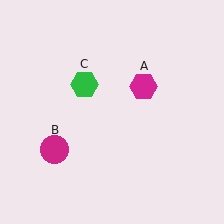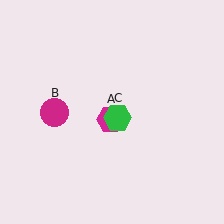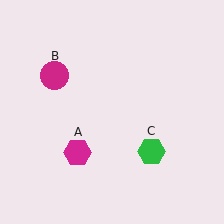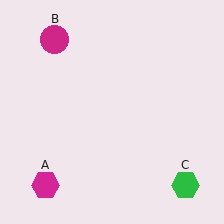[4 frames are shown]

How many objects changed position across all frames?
3 objects changed position: magenta hexagon (object A), magenta circle (object B), green hexagon (object C).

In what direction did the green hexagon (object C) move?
The green hexagon (object C) moved down and to the right.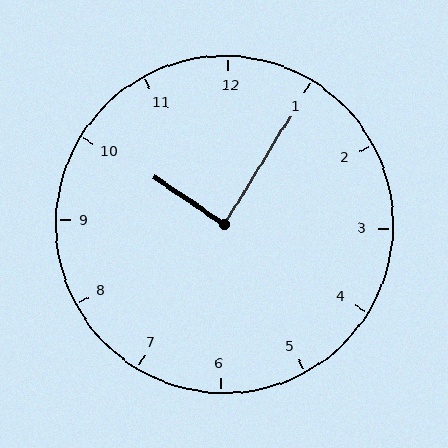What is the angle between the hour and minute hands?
Approximately 88 degrees.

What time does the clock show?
10:05.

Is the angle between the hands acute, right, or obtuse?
It is right.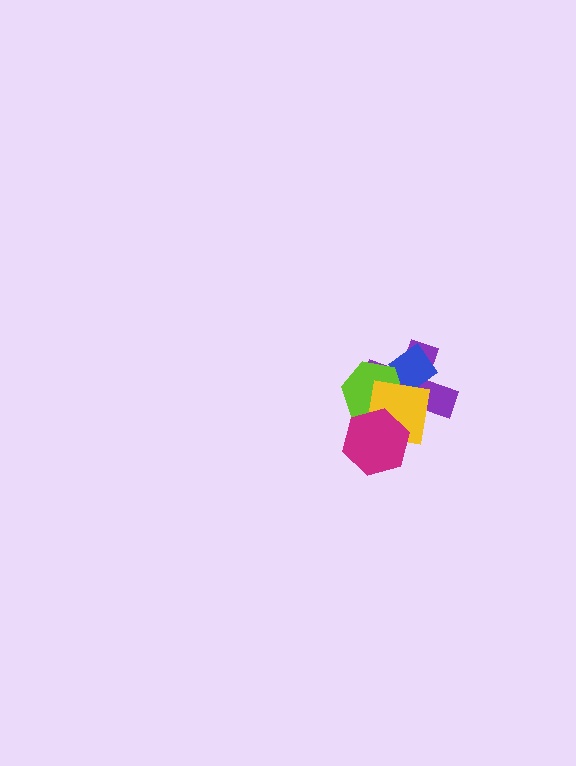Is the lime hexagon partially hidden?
Yes, it is partially covered by another shape.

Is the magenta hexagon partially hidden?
No, no other shape covers it.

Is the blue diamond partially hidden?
Yes, it is partially covered by another shape.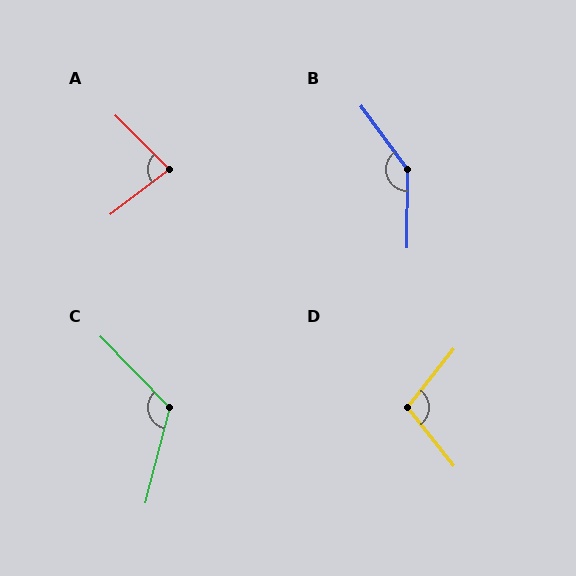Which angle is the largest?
B, at approximately 144 degrees.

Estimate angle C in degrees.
Approximately 121 degrees.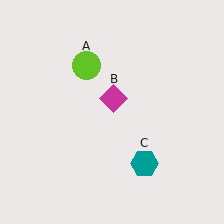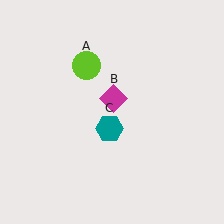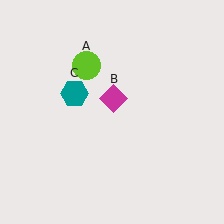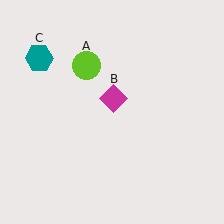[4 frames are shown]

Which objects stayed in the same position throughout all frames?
Lime circle (object A) and magenta diamond (object B) remained stationary.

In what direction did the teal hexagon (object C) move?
The teal hexagon (object C) moved up and to the left.